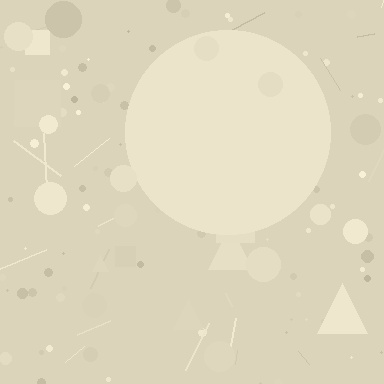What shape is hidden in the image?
A circle is hidden in the image.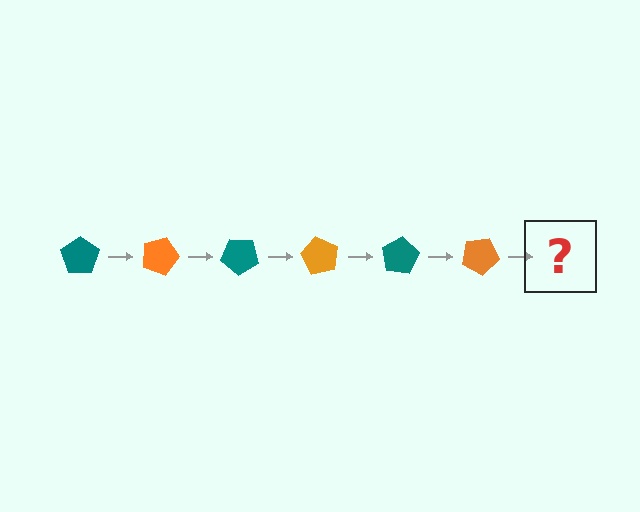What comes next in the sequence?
The next element should be a teal pentagon, rotated 120 degrees from the start.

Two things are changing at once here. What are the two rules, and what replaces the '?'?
The two rules are that it rotates 20 degrees each step and the color cycles through teal and orange. The '?' should be a teal pentagon, rotated 120 degrees from the start.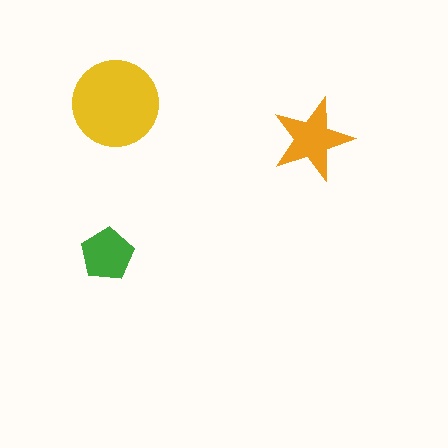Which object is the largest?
The yellow circle.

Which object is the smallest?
The green pentagon.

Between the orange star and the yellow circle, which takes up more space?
The yellow circle.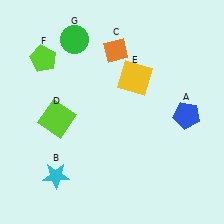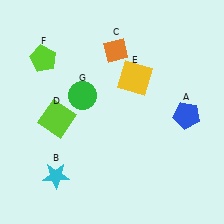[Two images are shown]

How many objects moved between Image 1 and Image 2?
1 object moved between the two images.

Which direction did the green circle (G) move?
The green circle (G) moved down.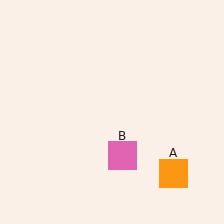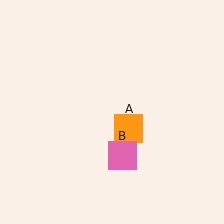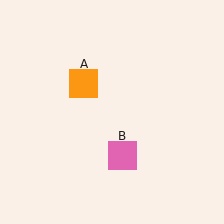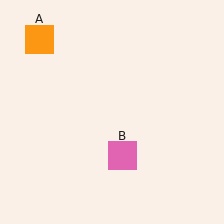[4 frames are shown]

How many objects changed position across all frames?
1 object changed position: orange square (object A).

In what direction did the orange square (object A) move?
The orange square (object A) moved up and to the left.